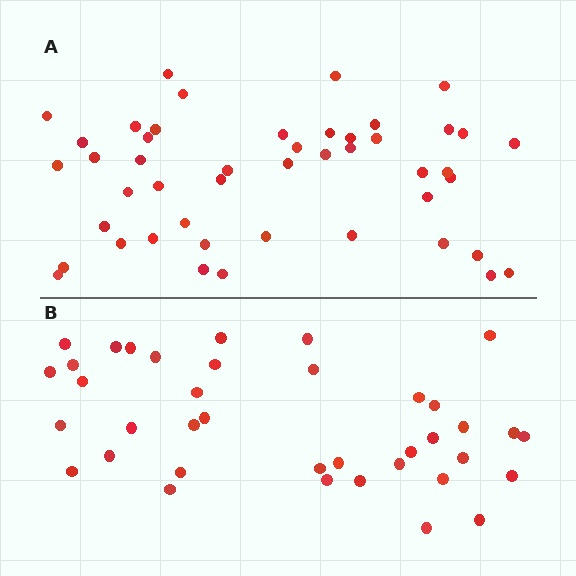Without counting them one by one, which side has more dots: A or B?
Region A (the top region) has more dots.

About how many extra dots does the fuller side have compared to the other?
Region A has roughly 8 or so more dots than region B.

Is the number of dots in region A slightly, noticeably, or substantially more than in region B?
Region A has only slightly more — the two regions are fairly close. The ratio is roughly 1.2 to 1.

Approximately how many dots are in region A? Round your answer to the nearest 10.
About 50 dots. (The exact count is 47, which rounds to 50.)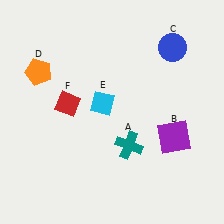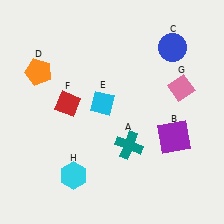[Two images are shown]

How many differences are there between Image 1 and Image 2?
There are 2 differences between the two images.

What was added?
A pink diamond (G), a cyan hexagon (H) were added in Image 2.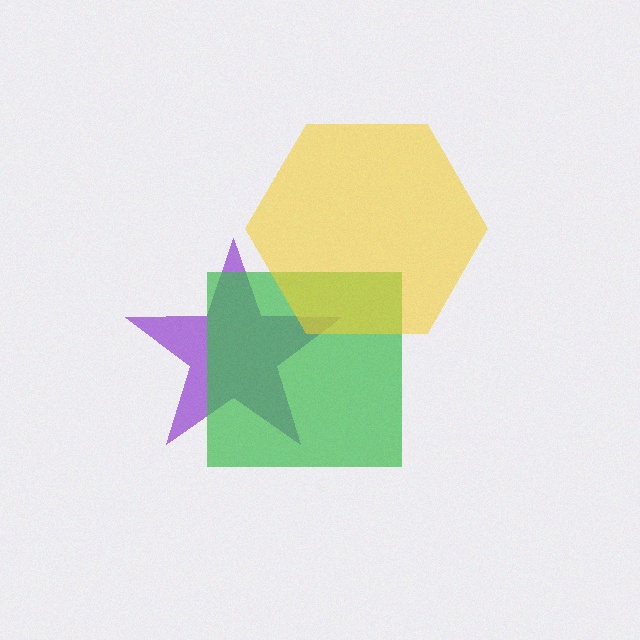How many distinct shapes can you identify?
There are 3 distinct shapes: a purple star, a green square, a yellow hexagon.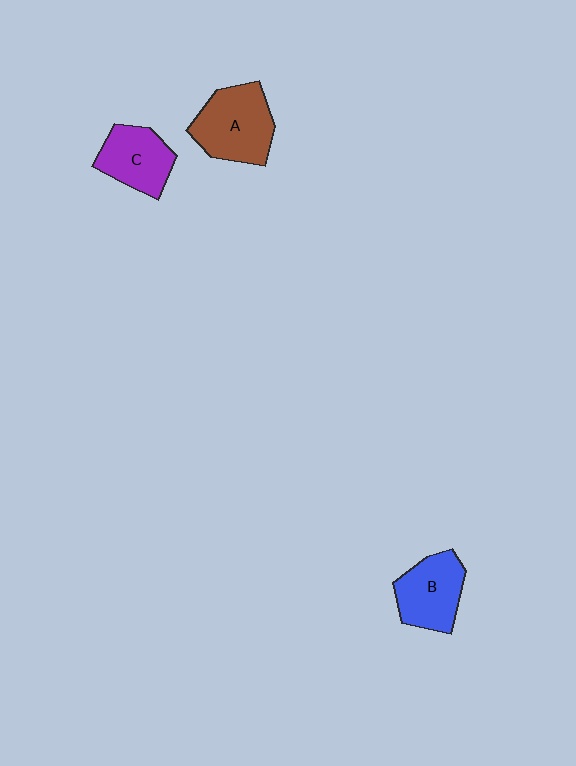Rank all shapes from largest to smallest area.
From largest to smallest: A (brown), B (blue), C (purple).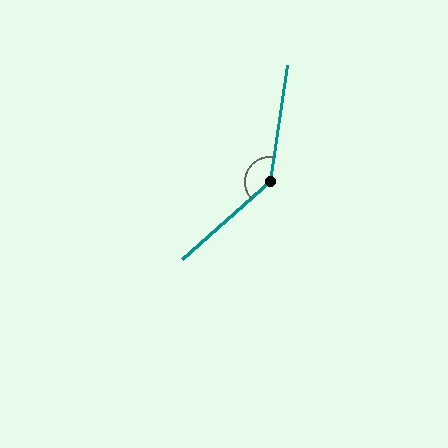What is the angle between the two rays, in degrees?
Approximately 140 degrees.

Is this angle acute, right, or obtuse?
It is obtuse.